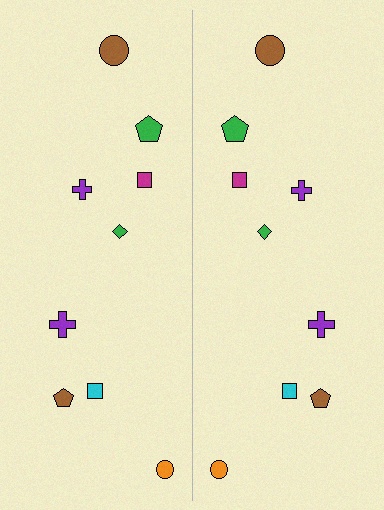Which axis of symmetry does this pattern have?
The pattern has a vertical axis of symmetry running through the center of the image.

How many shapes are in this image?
There are 18 shapes in this image.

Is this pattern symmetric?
Yes, this pattern has bilateral (reflection) symmetry.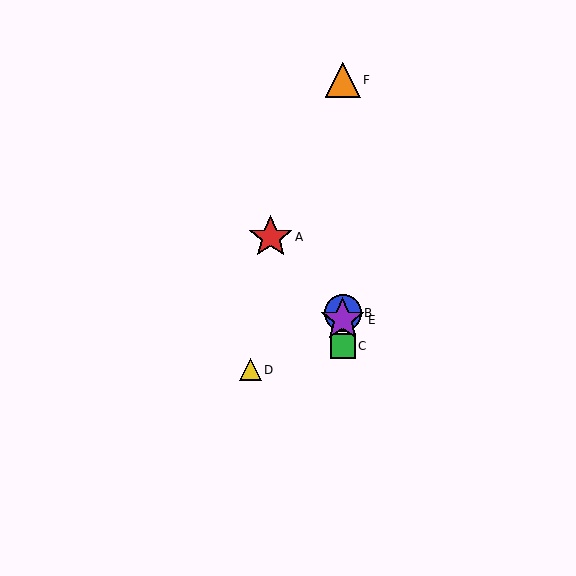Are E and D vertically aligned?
No, E is at x≈343 and D is at x≈250.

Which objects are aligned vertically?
Objects B, C, E, F are aligned vertically.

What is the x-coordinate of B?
Object B is at x≈343.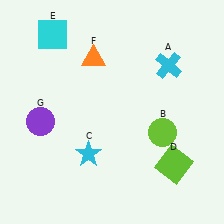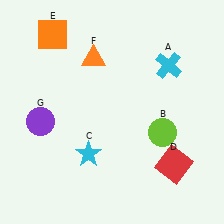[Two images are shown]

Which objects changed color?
D changed from lime to red. E changed from cyan to orange.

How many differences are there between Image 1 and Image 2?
There are 2 differences between the two images.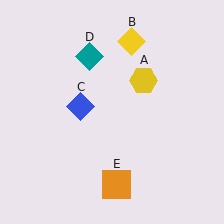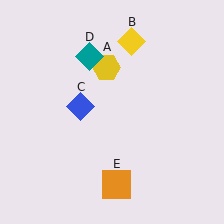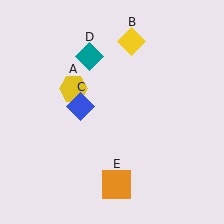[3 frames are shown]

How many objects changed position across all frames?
1 object changed position: yellow hexagon (object A).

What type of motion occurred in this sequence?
The yellow hexagon (object A) rotated counterclockwise around the center of the scene.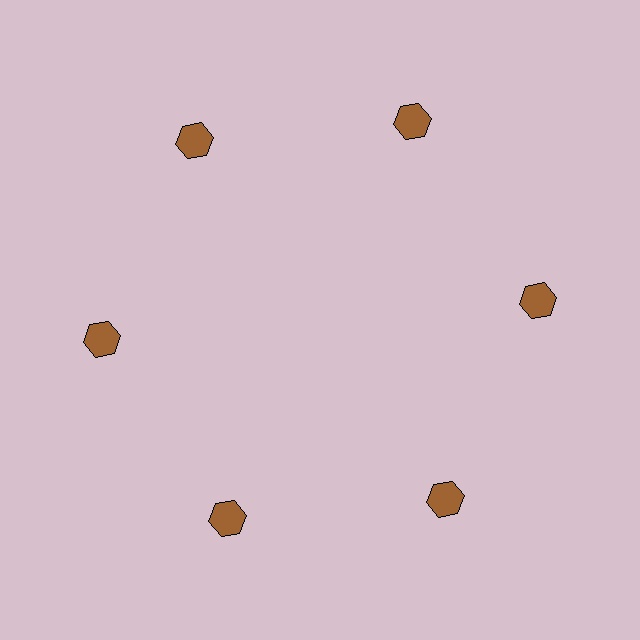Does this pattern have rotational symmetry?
Yes, this pattern has 6-fold rotational symmetry. It looks the same after rotating 60 degrees around the center.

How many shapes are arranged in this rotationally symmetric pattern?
There are 6 shapes, arranged in 6 groups of 1.